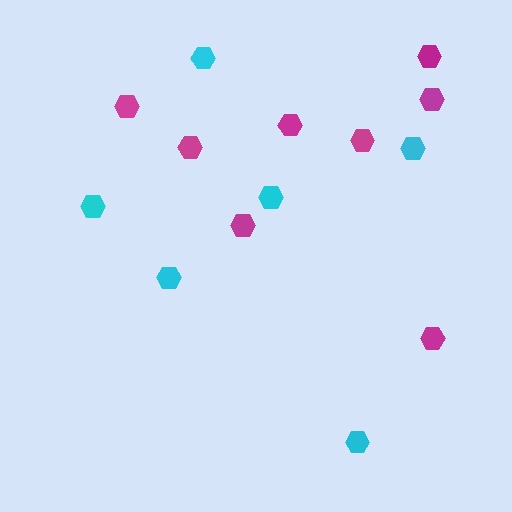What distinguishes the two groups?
There are 2 groups: one group of magenta hexagons (8) and one group of cyan hexagons (6).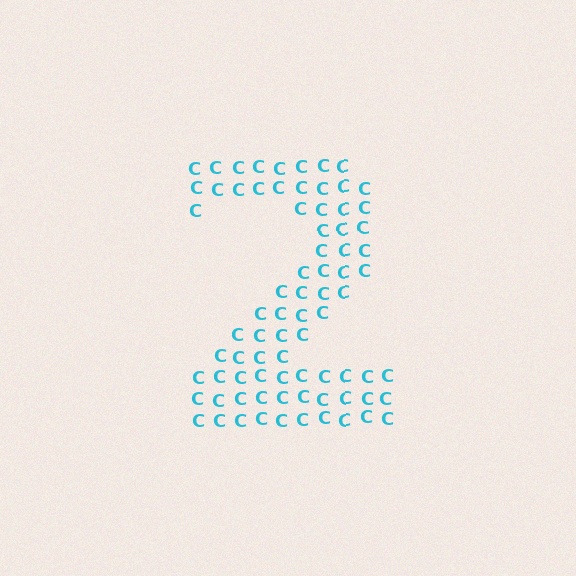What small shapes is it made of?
It is made of small letter C's.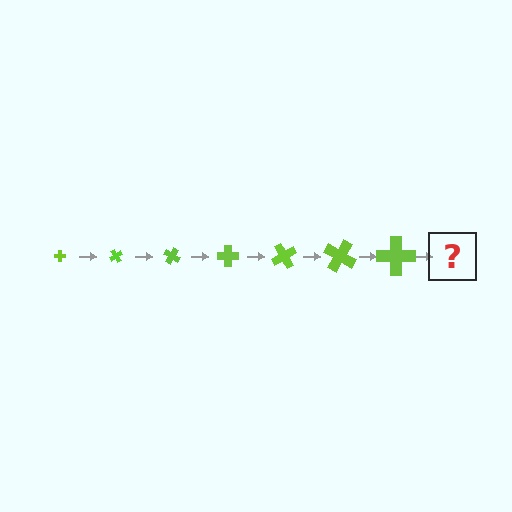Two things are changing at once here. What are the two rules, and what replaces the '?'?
The two rules are that the cross grows larger each step and it rotates 60 degrees each step. The '?' should be a cross, larger than the previous one and rotated 420 degrees from the start.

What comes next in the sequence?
The next element should be a cross, larger than the previous one and rotated 420 degrees from the start.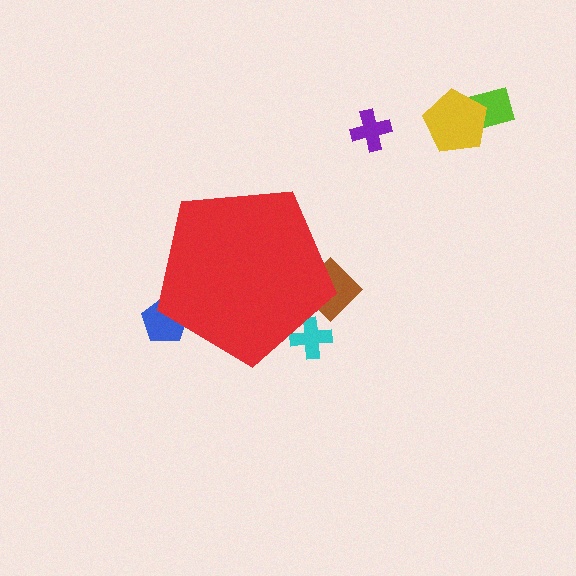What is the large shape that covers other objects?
A red pentagon.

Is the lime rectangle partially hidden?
No, the lime rectangle is fully visible.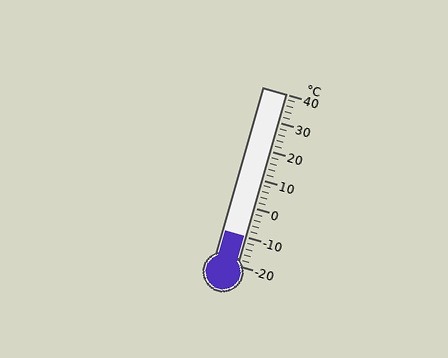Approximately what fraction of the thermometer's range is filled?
The thermometer is filled to approximately 15% of its range.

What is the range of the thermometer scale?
The thermometer scale ranges from -20°C to 40°C.